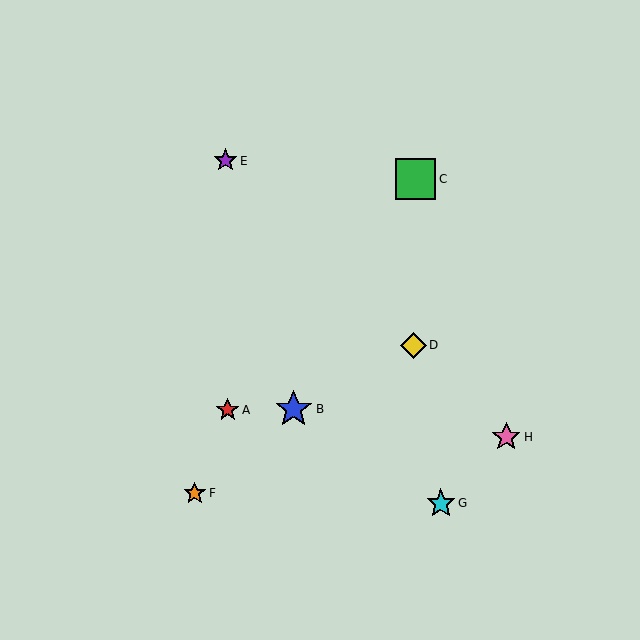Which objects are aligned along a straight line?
Objects D, E, H are aligned along a straight line.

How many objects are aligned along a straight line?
3 objects (D, E, H) are aligned along a straight line.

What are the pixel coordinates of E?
Object E is at (225, 161).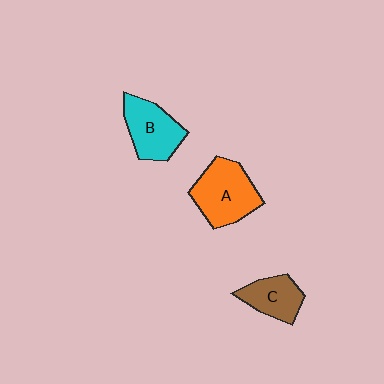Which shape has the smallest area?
Shape C (brown).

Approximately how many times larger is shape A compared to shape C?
Approximately 1.6 times.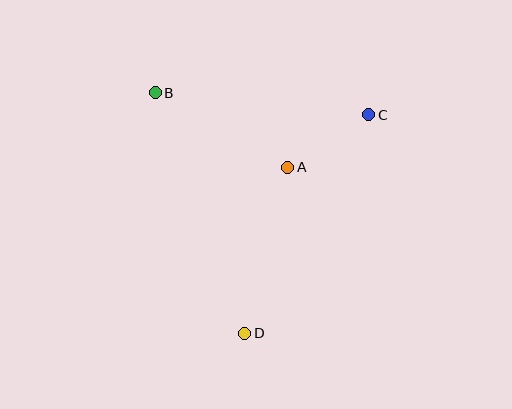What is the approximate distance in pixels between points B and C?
The distance between B and C is approximately 215 pixels.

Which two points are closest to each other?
Points A and C are closest to each other.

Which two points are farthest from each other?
Points B and D are farthest from each other.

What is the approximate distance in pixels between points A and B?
The distance between A and B is approximately 152 pixels.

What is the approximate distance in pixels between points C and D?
The distance between C and D is approximately 251 pixels.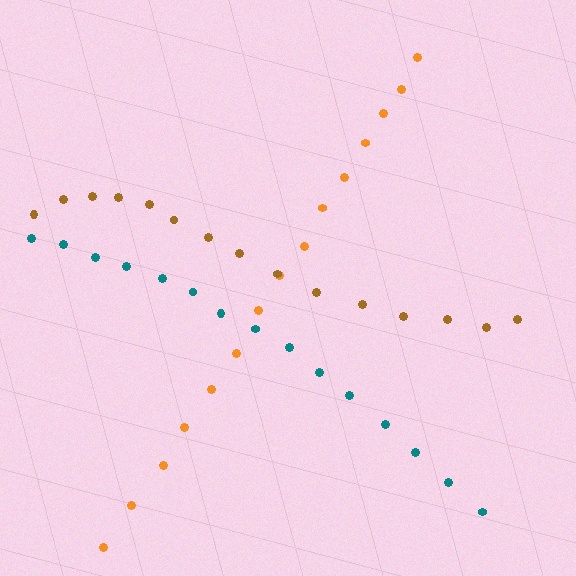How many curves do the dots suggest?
There are 3 distinct paths.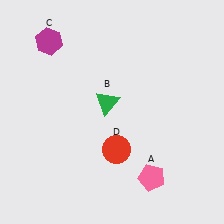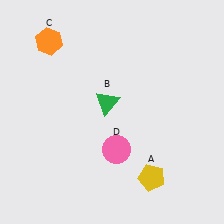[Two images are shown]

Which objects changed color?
A changed from pink to yellow. C changed from magenta to orange. D changed from red to pink.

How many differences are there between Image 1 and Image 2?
There are 3 differences between the two images.